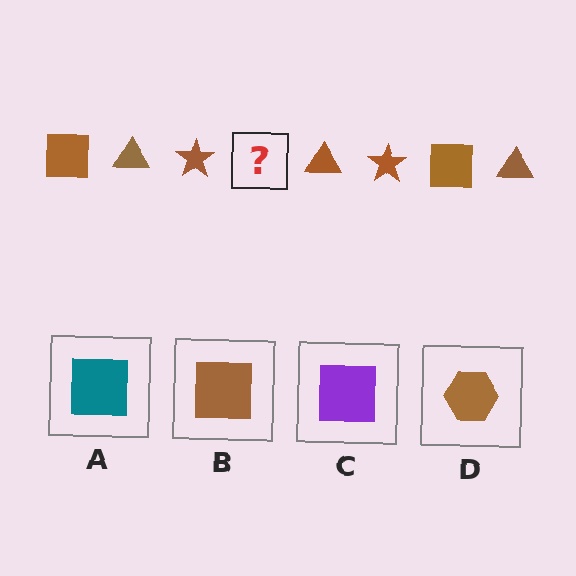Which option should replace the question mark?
Option B.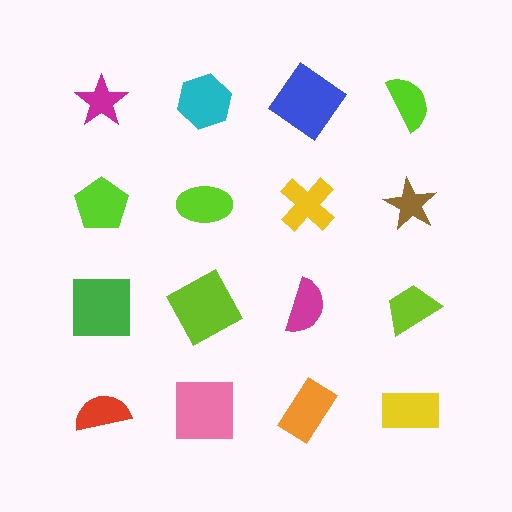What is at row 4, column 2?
A pink square.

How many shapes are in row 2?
4 shapes.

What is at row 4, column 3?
An orange rectangle.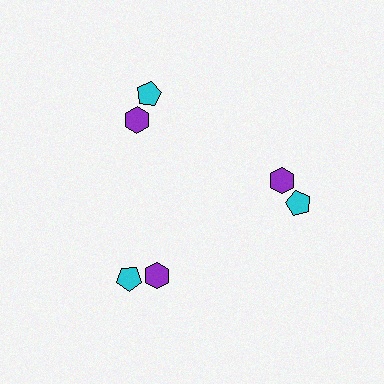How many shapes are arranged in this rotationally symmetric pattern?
There are 6 shapes, arranged in 3 groups of 2.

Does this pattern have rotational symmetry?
Yes, this pattern has 3-fold rotational symmetry. It looks the same after rotating 120 degrees around the center.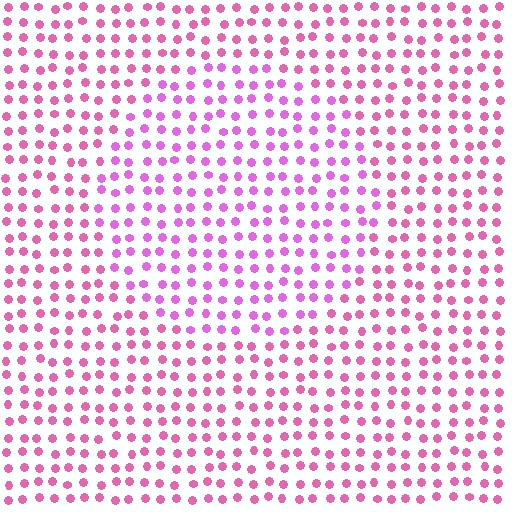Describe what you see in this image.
The image is filled with small pink elements in a uniform arrangement. A circle-shaped region is visible where the elements are tinted to a slightly different hue, forming a subtle color boundary.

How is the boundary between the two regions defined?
The boundary is defined purely by a slight shift in hue (about 25 degrees). Spacing, size, and orientation are identical on both sides.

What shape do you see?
I see a circle.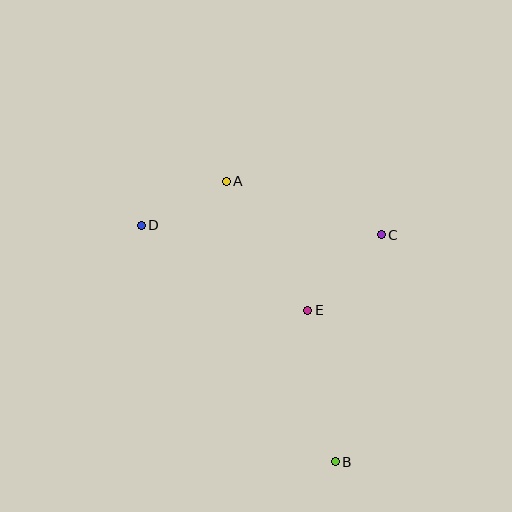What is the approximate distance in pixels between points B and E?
The distance between B and E is approximately 154 pixels.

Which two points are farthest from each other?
Points B and D are farthest from each other.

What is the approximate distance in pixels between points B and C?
The distance between B and C is approximately 232 pixels.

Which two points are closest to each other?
Points A and D are closest to each other.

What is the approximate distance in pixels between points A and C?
The distance between A and C is approximately 164 pixels.